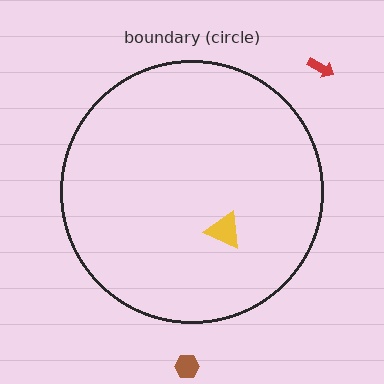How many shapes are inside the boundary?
1 inside, 2 outside.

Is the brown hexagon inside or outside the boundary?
Outside.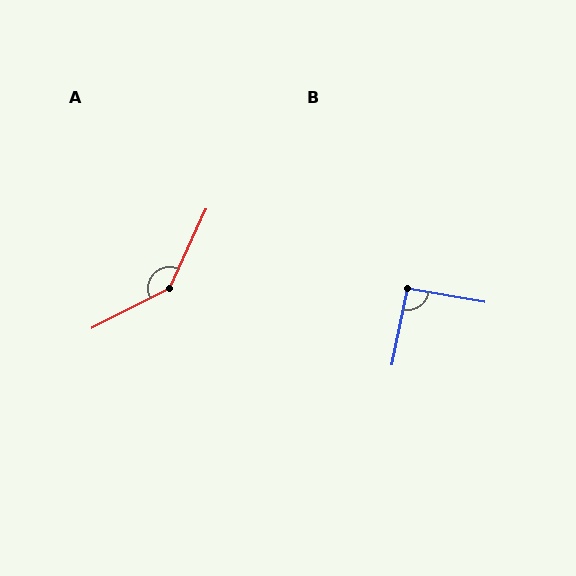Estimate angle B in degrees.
Approximately 91 degrees.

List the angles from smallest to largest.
B (91°), A (142°).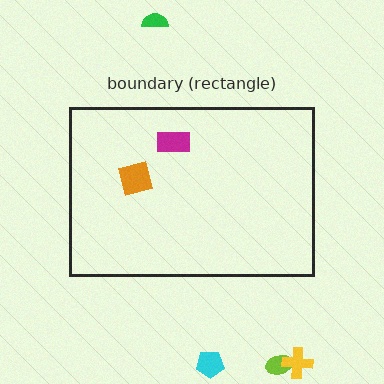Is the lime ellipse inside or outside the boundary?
Outside.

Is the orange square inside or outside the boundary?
Inside.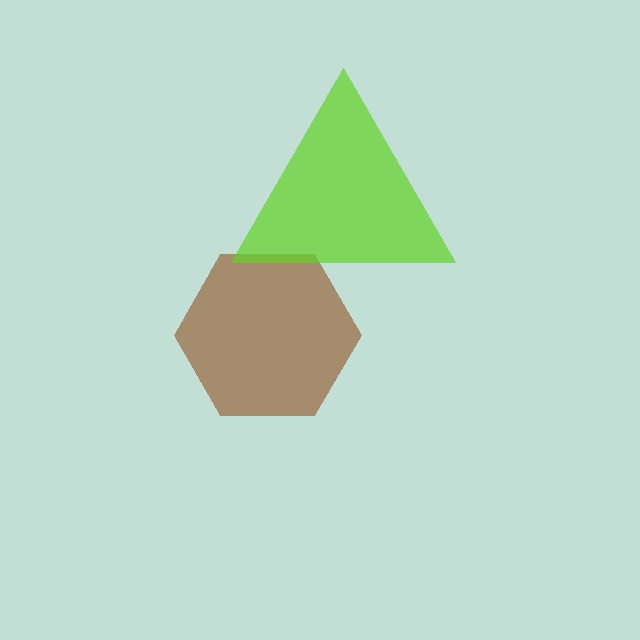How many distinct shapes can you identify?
There are 2 distinct shapes: a brown hexagon, a lime triangle.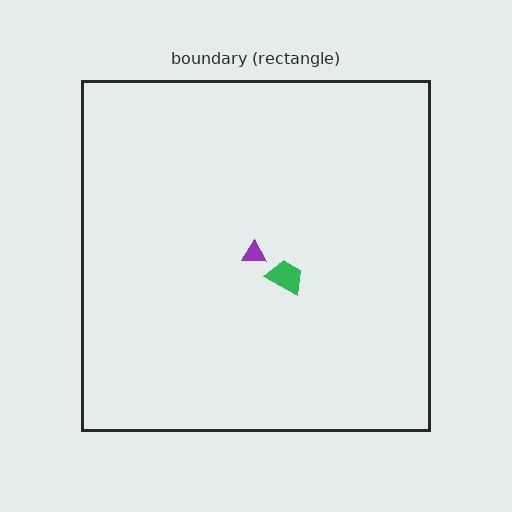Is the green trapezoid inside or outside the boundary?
Inside.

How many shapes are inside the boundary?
2 inside, 0 outside.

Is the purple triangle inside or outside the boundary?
Inside.